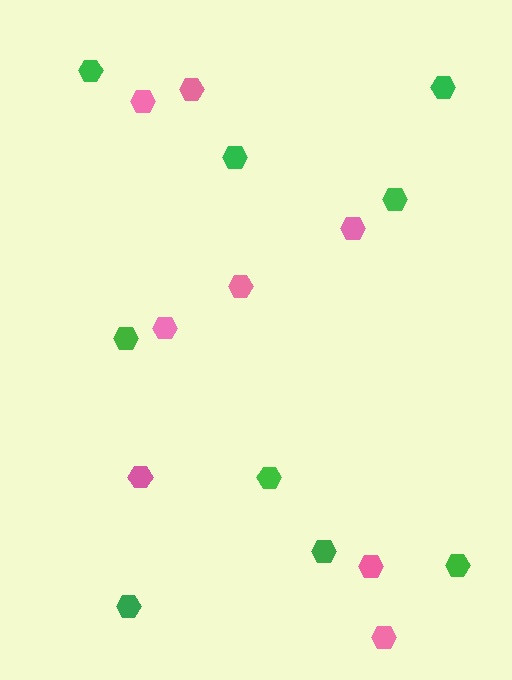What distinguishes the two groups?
There are 2 groups: one group of green hexagons (9) and one group of pink hexagons (8).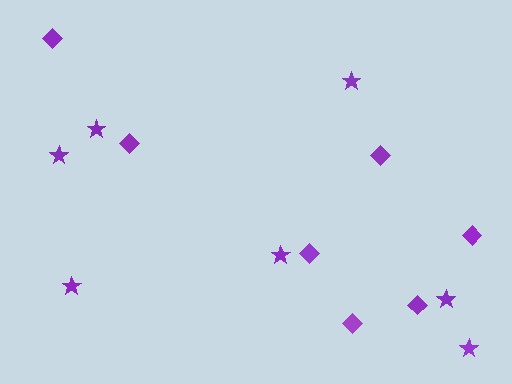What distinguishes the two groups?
There are 2 groups: one group of diamonds (7) and one group of stars (7).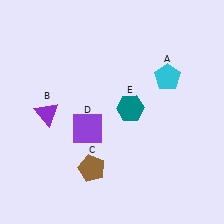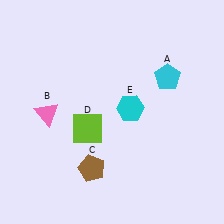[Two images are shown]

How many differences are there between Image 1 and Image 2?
There are 3 differences between the two images.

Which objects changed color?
B changed from purple to pink. D changed from purple to lime. E changed from teal to cyan.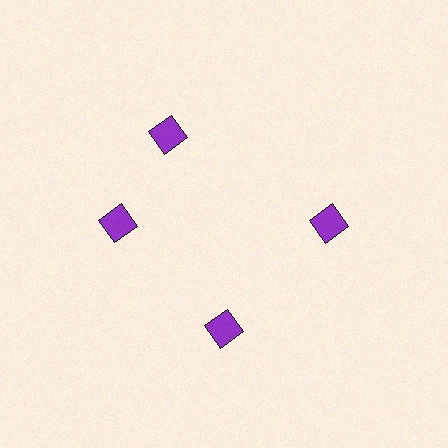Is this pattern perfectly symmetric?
No. The 4 purple diamonds are arranged in a ring, but one element near the 12 o'clock position is rotated out of alignment along the ring, breaking the 4-fold rotational symmetry.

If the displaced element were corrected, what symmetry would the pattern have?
It would have 4-fold rotational symmetry — the pattern would map onto itself every 90 degrees.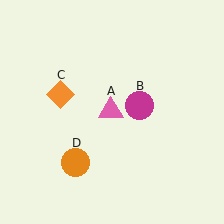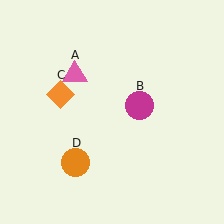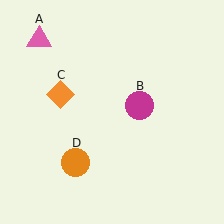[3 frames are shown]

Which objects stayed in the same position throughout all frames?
Magenta circle (object B) and orange diamond (object C) and orange circle (object D) remained stationary.